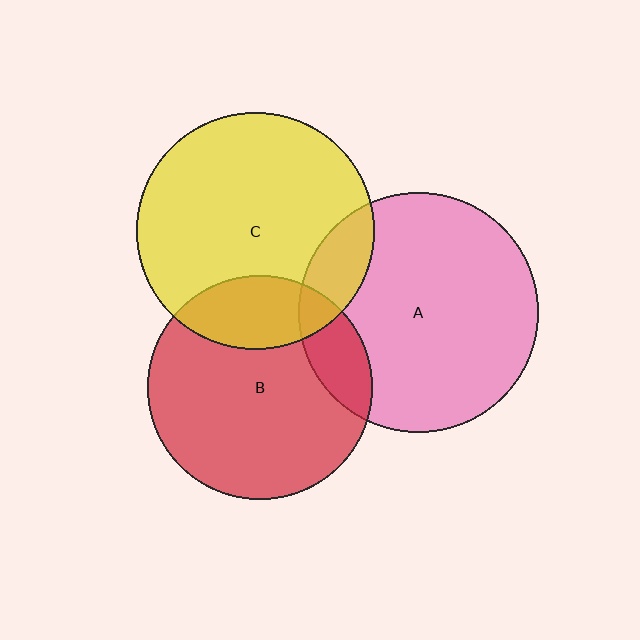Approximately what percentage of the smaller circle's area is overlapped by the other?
Approximately 15%.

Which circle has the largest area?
Circle A (pink).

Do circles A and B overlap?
Yes.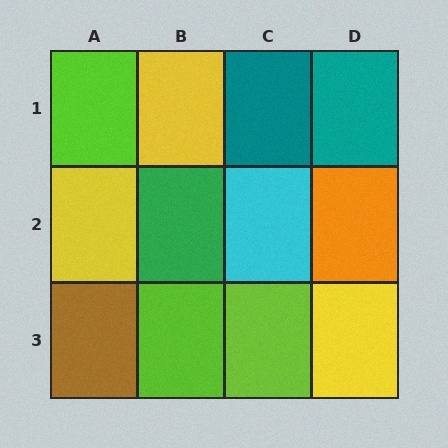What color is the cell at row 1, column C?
Teal.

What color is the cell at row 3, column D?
Yellow.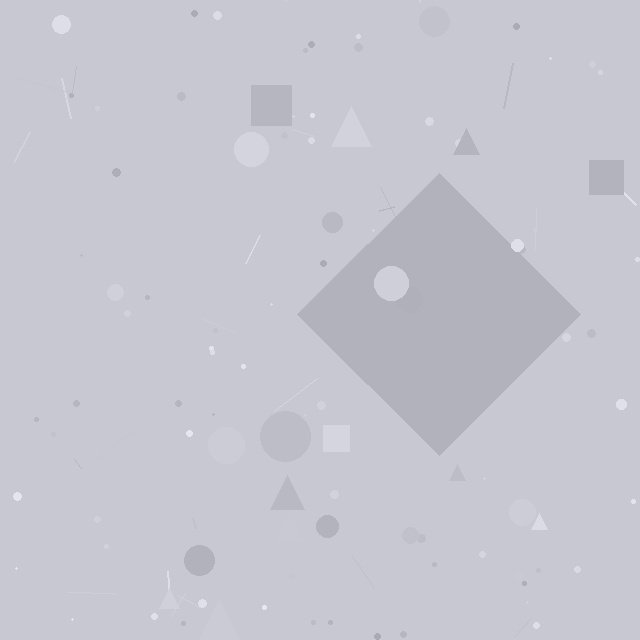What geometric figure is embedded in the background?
A diamond is embedded in the background.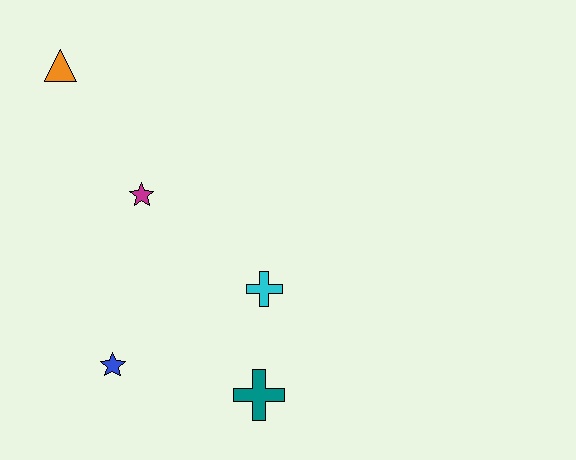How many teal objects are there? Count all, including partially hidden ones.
There is 1 teal object.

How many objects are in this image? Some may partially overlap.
There are 5 objects.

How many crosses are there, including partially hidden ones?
There are 2 crosses.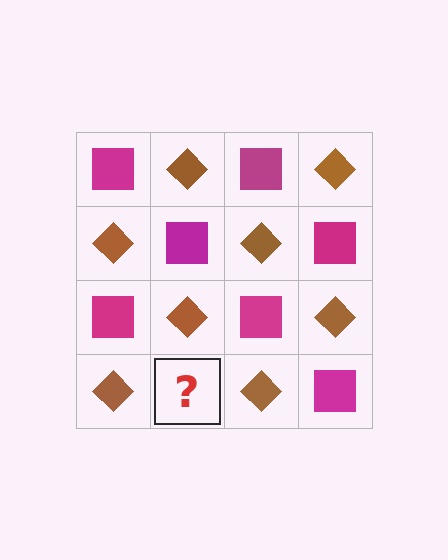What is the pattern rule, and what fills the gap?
The rule is that it alternates magenta square and brown diamond in a checkerboard pattern. The gap should be filled with a magenta square.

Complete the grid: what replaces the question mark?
The question mark should be replaced with a magenta square.